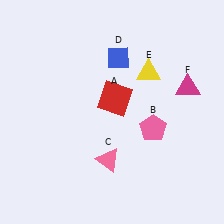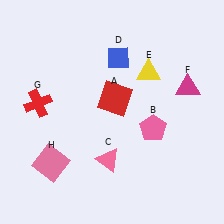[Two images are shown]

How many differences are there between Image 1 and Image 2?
There are 2 differences between the two images.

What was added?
A red cross (G), a pink square (H) were added in Image 2.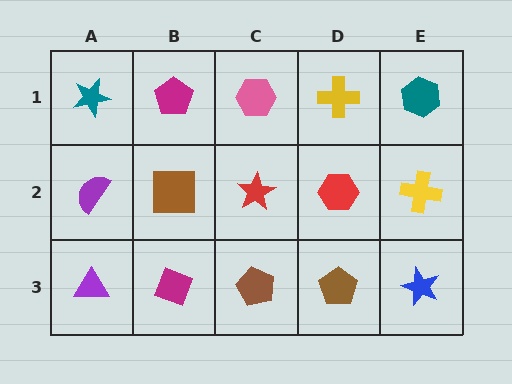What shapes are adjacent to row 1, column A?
A purple semicircle (row 2, column A), a magenta pentagon (row 1, column B).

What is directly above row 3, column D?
A red hexagon.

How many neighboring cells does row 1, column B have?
3.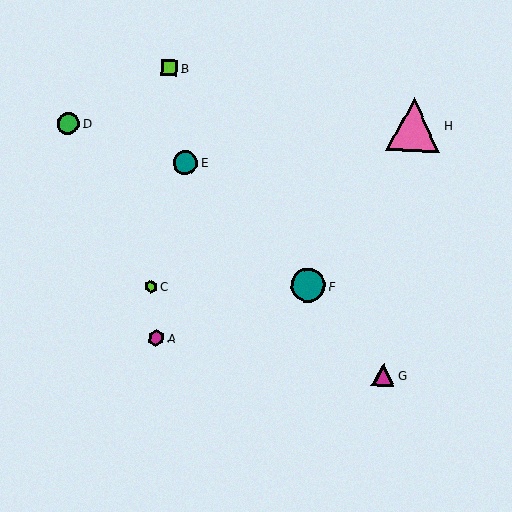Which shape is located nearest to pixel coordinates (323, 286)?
The teal circle (labeled F) at (308, 286) is nearest to that location.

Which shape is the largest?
The pink triangle (labeled H) is the largest.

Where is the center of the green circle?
The center of the green circle is at (69, 123).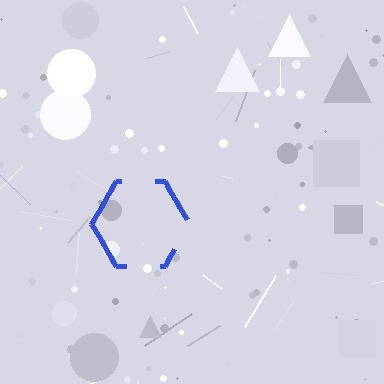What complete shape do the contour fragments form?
The contour fragments form a hexagon.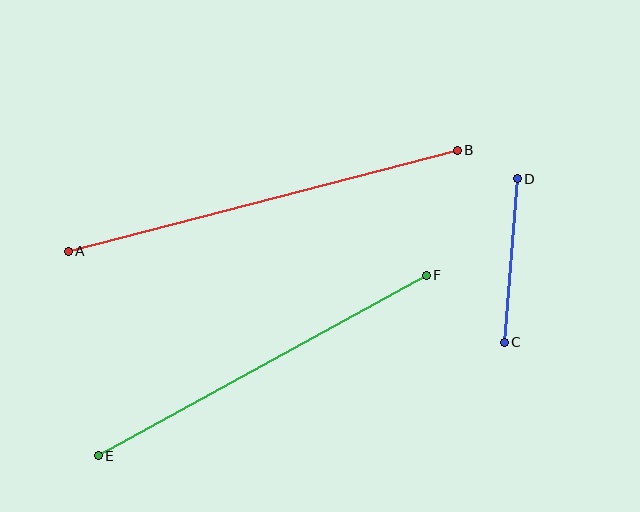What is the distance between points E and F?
The distance is approximately 374 pixels.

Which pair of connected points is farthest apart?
Points A and B are farthest apart.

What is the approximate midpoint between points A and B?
The midpoint is at approximately (263, 201) pixels.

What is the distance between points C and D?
The distance is approximately 164 pixels.